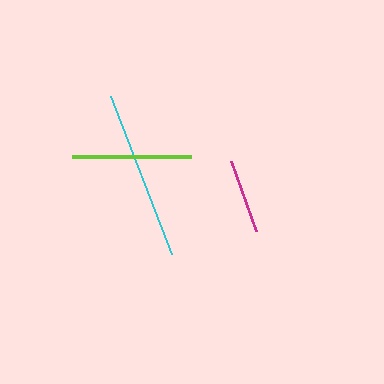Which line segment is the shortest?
The magenta line is the shortest at approximately 75 pixels.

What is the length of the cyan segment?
The cyan segment is approximately 169 pixels long.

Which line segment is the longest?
The cyan line is the longest at approximately 169 pixels.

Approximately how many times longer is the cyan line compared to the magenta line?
The cyan line is approximately 2.3 times the length of the magenta line.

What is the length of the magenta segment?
The magenta segment is approximately 75 pixels long.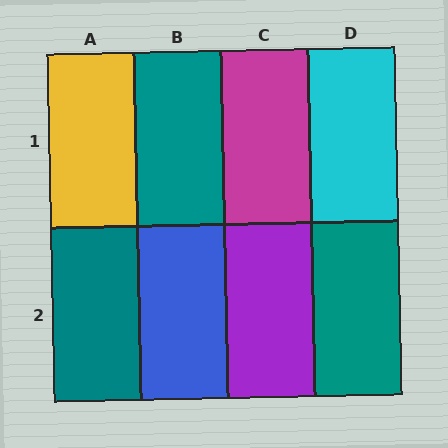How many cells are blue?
1 cell is blue.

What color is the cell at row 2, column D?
Teal.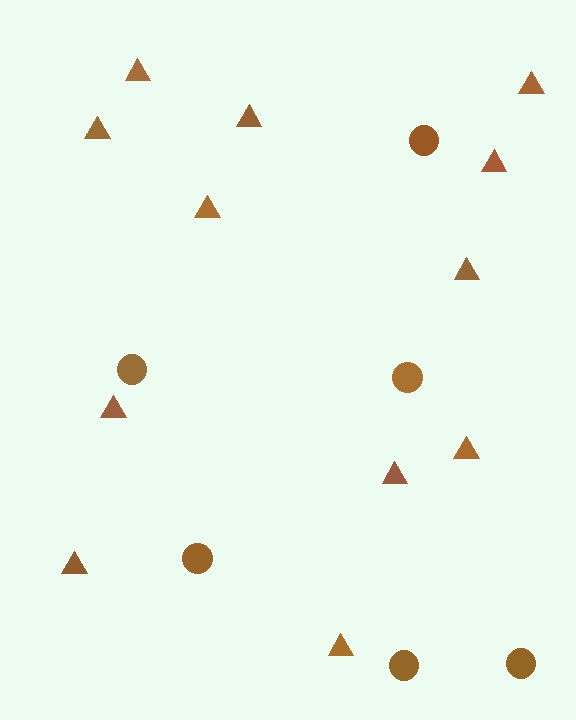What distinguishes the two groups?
There are 2 groups: one group of circles (6) and one group of triangles (12).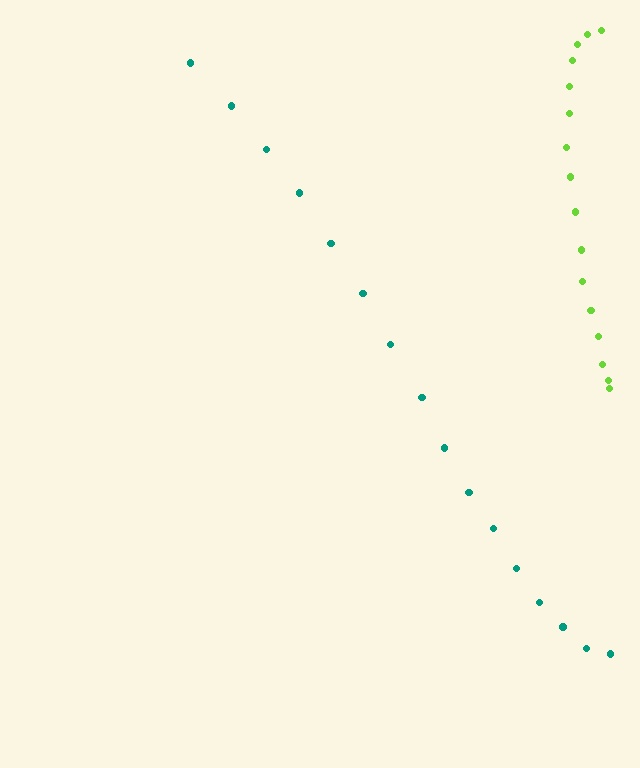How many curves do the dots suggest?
There are 2 distinct paths.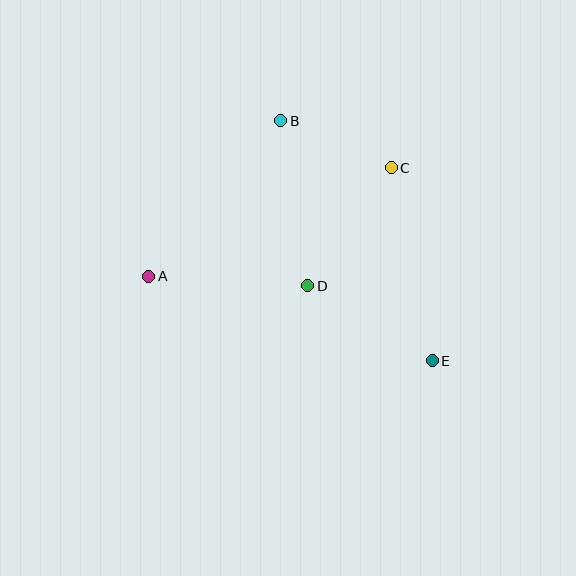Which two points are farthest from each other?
Points A and E are farthest from each other.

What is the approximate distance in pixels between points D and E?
The distance between D and E is approximately 145 pixels.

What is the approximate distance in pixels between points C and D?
The distance between C and D is approximately 145 pixels.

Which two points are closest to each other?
Points B and C are closest to each other.